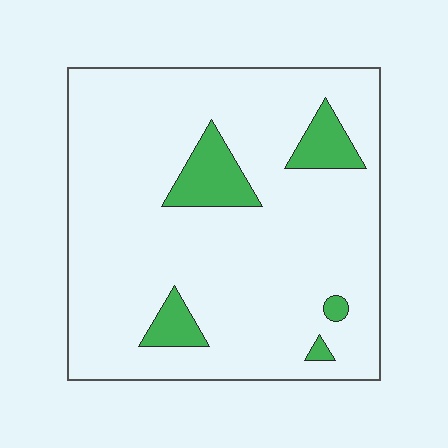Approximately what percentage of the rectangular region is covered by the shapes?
Approximately 10%.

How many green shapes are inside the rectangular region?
5.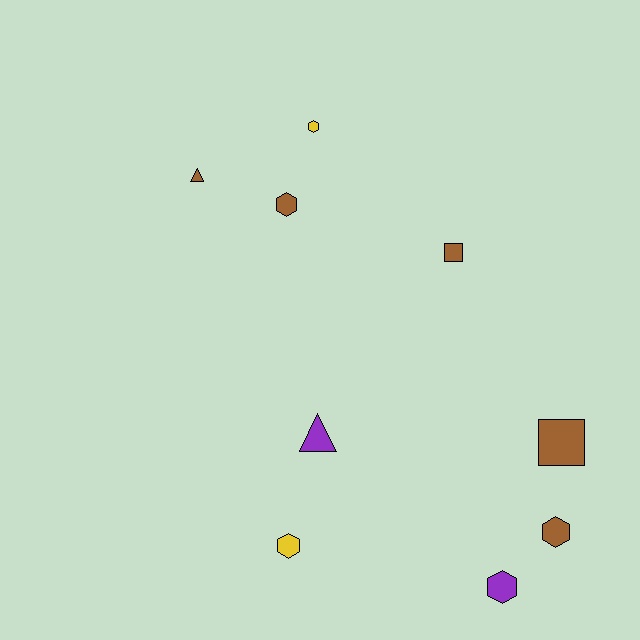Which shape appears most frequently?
Hexagon, with 5 objects.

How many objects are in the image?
There are 9 objects.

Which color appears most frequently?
Brown, with 5 objects.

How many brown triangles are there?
There is 1 brown triangle.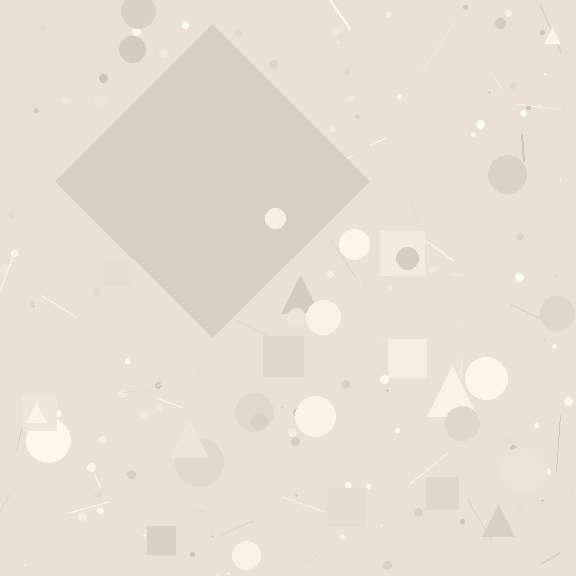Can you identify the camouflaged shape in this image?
The camouflaged shape is a diamond.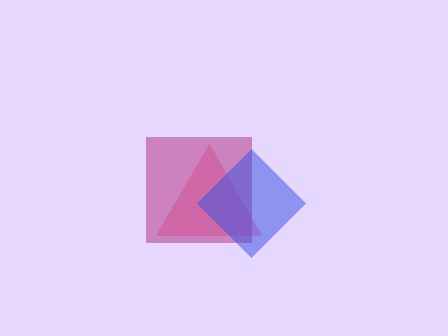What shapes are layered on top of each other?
The layered shapes are: a pink triangle, a magenta square, a blue diamond.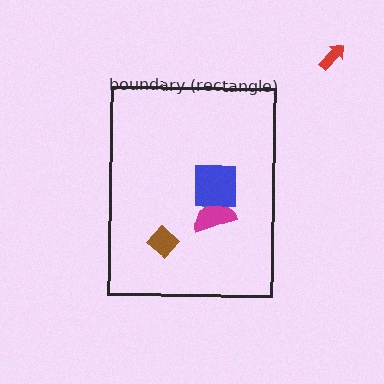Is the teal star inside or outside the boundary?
Inside.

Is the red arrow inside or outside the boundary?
Outside.